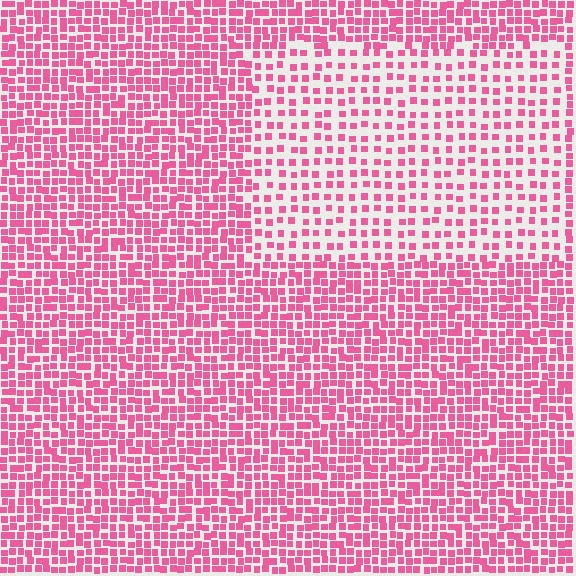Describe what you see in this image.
The image contains small pink elements arranged at two different densities. A rectangle-shaped region is visible where the elements are less densely packed than the surrounding area.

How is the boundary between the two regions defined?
The boundary is defined by a change in element density (approximately 2.0x ratio). All elements are the same color, size, and shape.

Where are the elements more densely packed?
The elements are more densely packed outside the rectangle boundary.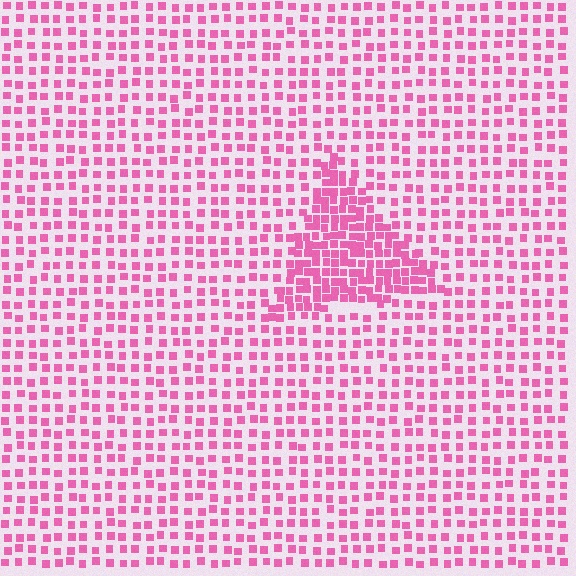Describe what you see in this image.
The image contains small pink elements arranged at two different densities. A triangle-shaped region is visible where the elements are more densely packed than the surrounding area.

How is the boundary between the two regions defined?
The boundary is defined by a change in element density (approximately 2.1x ratio). All elements are the same color, size, and shape.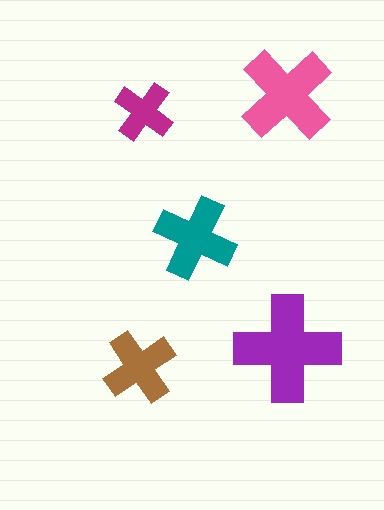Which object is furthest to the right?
The purple cross is rightmost.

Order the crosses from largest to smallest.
the purple one, the pink one, the teal one, the brown one, the magenta one.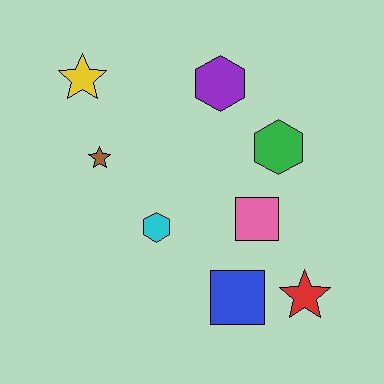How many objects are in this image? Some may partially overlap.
There are 8 objects.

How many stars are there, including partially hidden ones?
There are 3 stars.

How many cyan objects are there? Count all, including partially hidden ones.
There is 1 cyan object.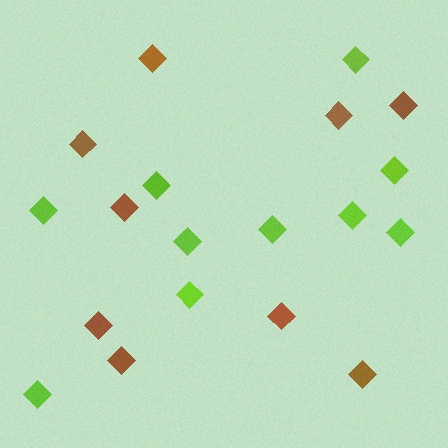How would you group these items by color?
There are 2 groups: one group of brown diamonds (9) and one group of lime diamonds (10).